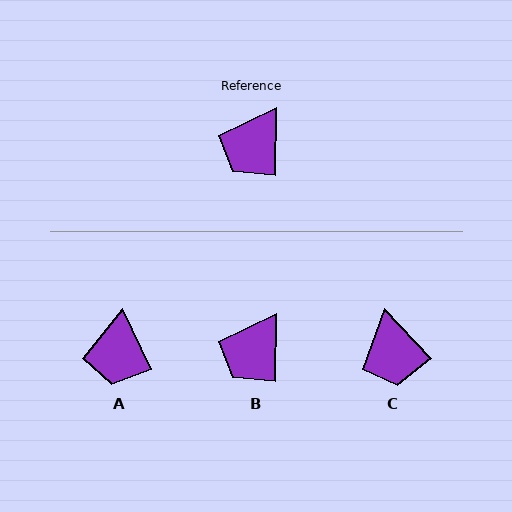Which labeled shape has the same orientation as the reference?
B.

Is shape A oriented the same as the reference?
No, it is off by about 26 degrees.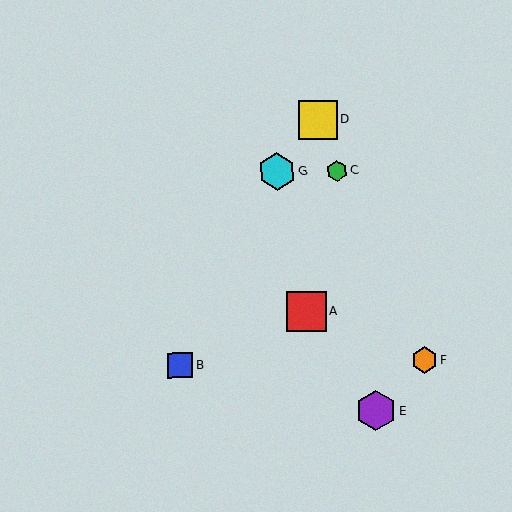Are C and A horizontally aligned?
No, C is at y≈171 and A is at y≈311.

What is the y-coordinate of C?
Object C is at y≈171.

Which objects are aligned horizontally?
Objects C, G are aligned horizontally.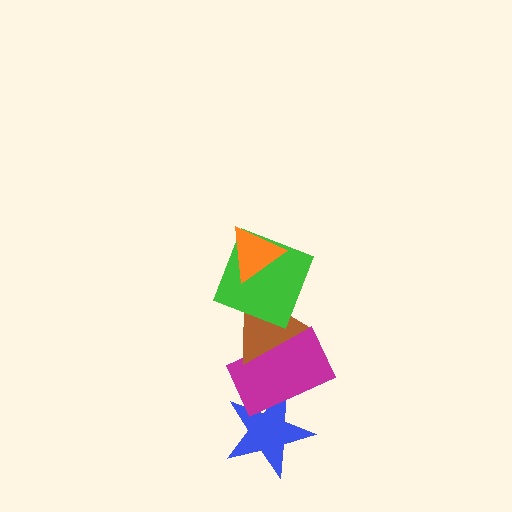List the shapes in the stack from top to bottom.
From top to bottom: the orange triangle, the green square, the brown triangle, the magenta rectangle, the blue star.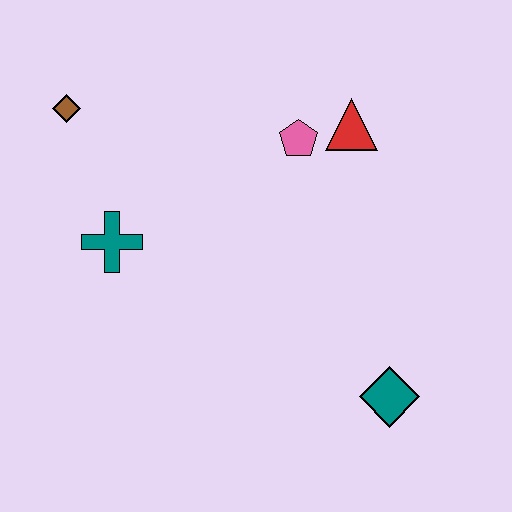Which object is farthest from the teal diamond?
The brown diamond is farthest from the teal diamond.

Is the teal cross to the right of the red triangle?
No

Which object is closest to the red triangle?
The pink pentagon is closest to the red triangle.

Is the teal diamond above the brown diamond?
No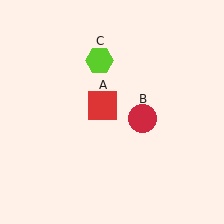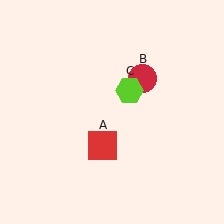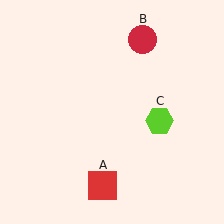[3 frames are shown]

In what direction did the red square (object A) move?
The red square (object A) moved down.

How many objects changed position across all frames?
3 objects changed position: red square (object A), red circle (object B), lime hexagon (object C).